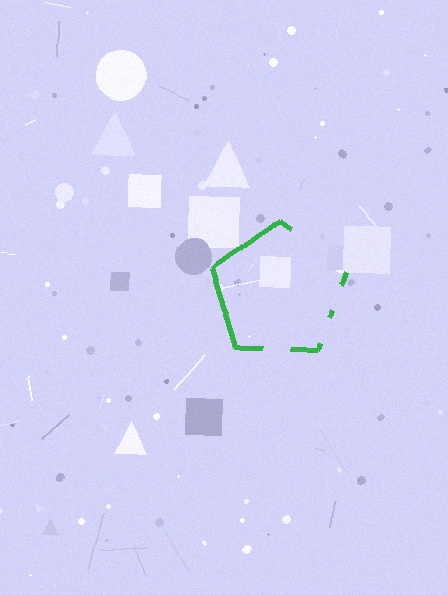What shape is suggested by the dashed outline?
The dashed outline suggests a pentagon.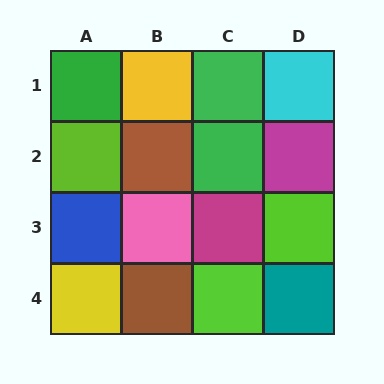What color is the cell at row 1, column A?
Green.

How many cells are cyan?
1 cell is cyan.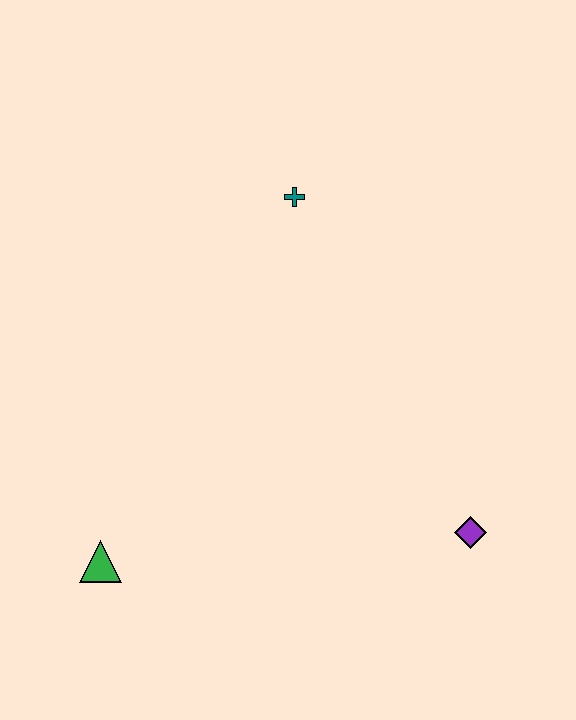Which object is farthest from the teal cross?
The green triangle is farthest from the teal cross.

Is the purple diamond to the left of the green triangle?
No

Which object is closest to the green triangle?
The purple diamond is closest to the green triangle.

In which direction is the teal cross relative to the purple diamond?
The teal cross is above the purple diamond.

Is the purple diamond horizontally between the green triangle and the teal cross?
No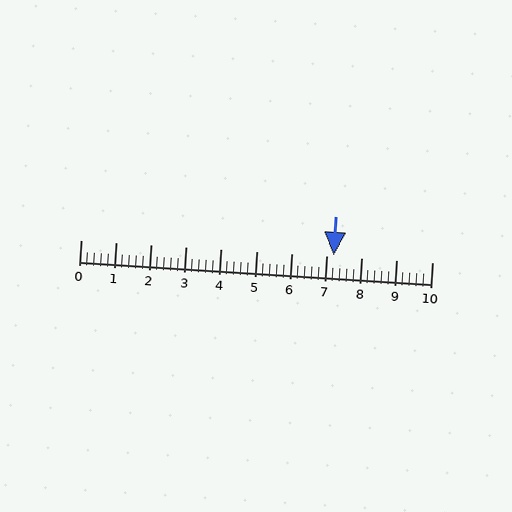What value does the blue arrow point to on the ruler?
The blue arrow points to approximately 7.2.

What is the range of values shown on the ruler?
The ruler shows values from 0 to 10.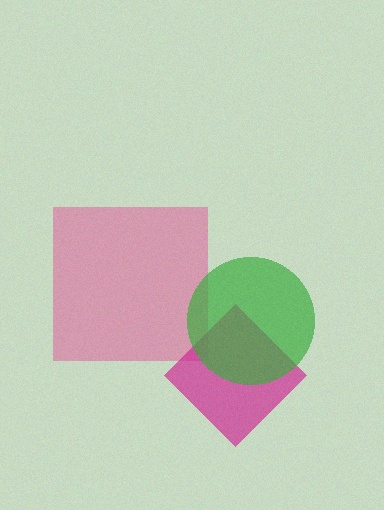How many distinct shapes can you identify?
There are 3 distinct shapes: a pink square, a magenta diamond, a green circle.